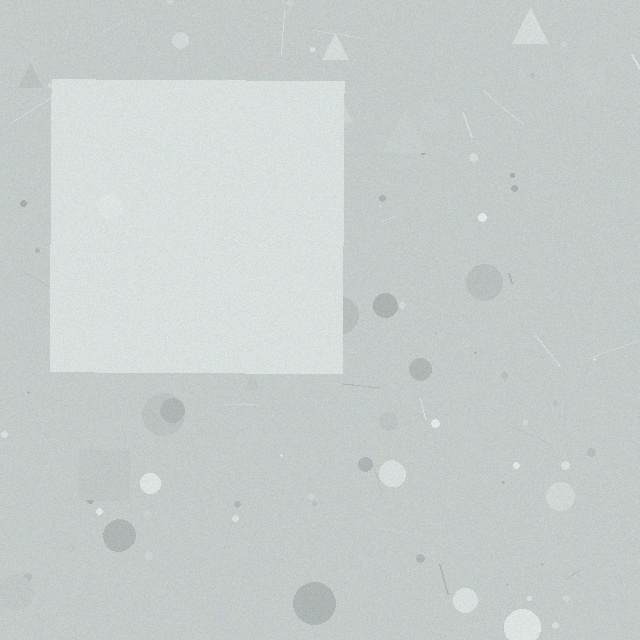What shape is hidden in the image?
A square is hidden in the image.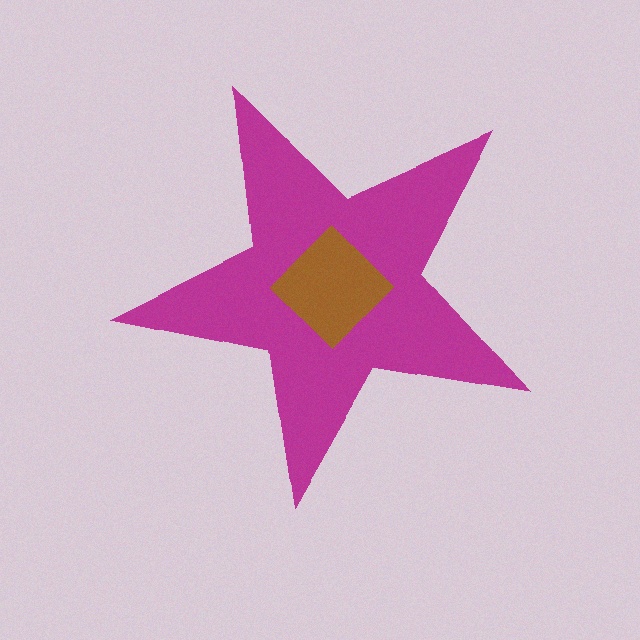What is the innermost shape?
The brown diamond.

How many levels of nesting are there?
2.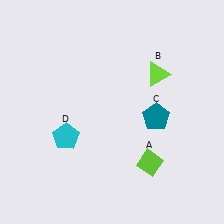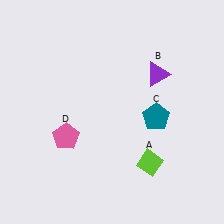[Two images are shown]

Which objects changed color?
B changed from lime to purple. D changed from cyan to pink.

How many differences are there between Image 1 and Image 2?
There are 2 differences between the two images.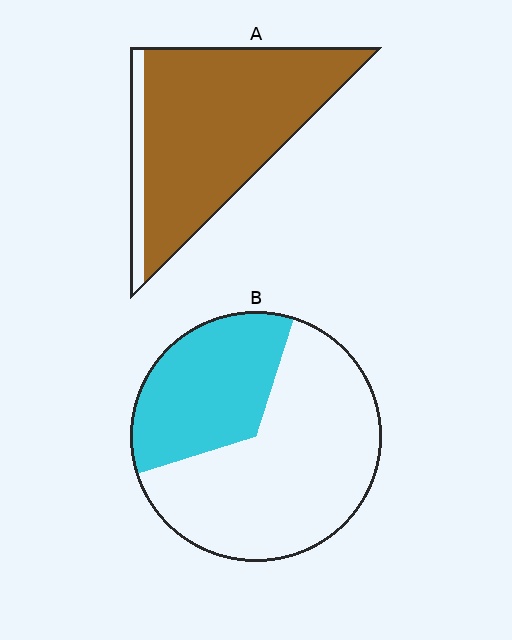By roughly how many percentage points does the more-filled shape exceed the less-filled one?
By roughly 55 percentage points (A over B).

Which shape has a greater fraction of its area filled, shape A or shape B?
Shape A.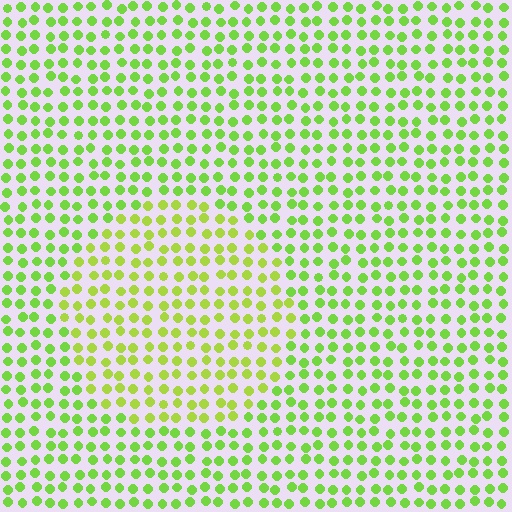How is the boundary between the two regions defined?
The boundary is defined purely by a slight shift in hue (about 21 degrees). Spacing, size, and orientation are identical on both sides.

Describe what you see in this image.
The image is filled with small lime elements in a uniform arrangement. A circle-shaped region is visible where the elements are tinted to a slightly different hue, forming a subtle color boundary.